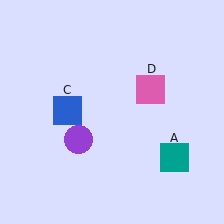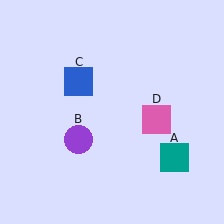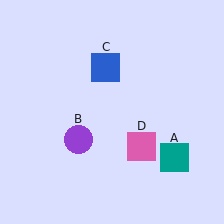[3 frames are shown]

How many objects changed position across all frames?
2 objects changed position: blue square (object C), pink square (object D).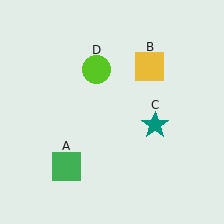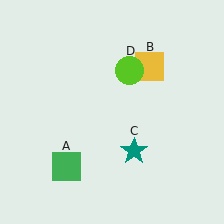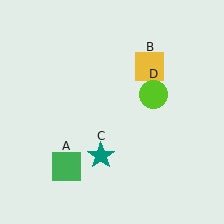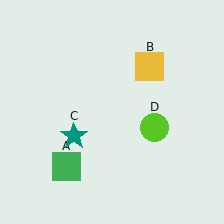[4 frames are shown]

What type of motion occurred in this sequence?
The teal star (object C), lime circle (object D) rotated clockwise around the center of the scene.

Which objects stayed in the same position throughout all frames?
Green square (object A) and yellow square (object B) remained stationary.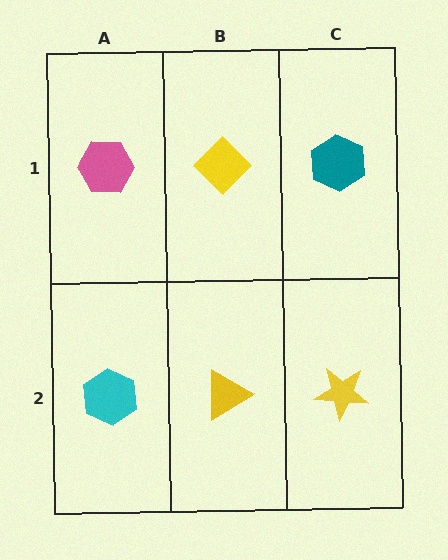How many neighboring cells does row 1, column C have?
2.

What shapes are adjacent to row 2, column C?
A teal hexagon (row 1, column C), a yellow triangle (row 2, column B).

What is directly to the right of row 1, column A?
A yellow diamond.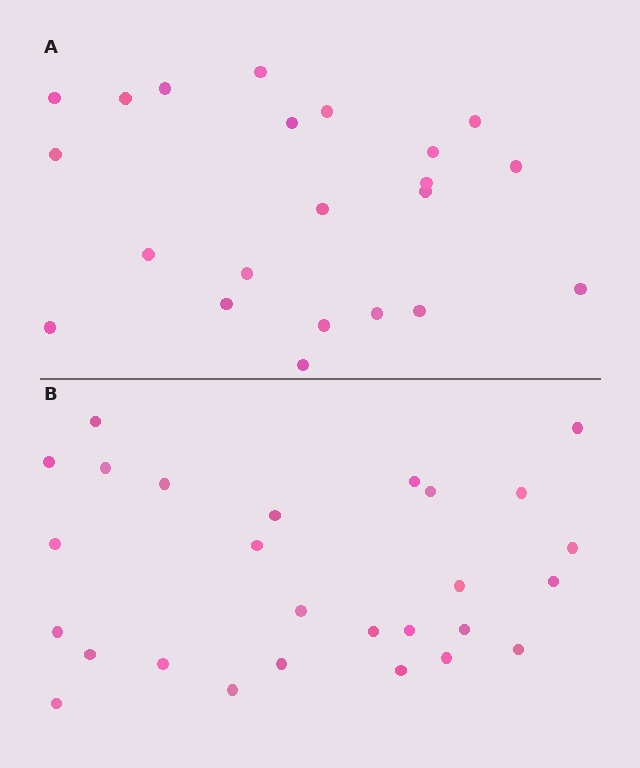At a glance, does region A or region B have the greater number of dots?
Region B (the bottom region) has more dots.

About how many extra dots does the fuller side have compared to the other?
Region B has about 5 more dots than region A.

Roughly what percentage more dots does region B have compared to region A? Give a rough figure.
About 25% more.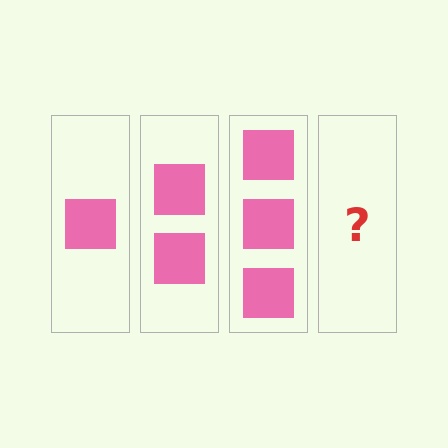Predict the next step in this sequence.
The next step is 4 squares.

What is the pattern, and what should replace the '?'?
The pattern is that each step adds one more square. The '?' should be 4 squares.